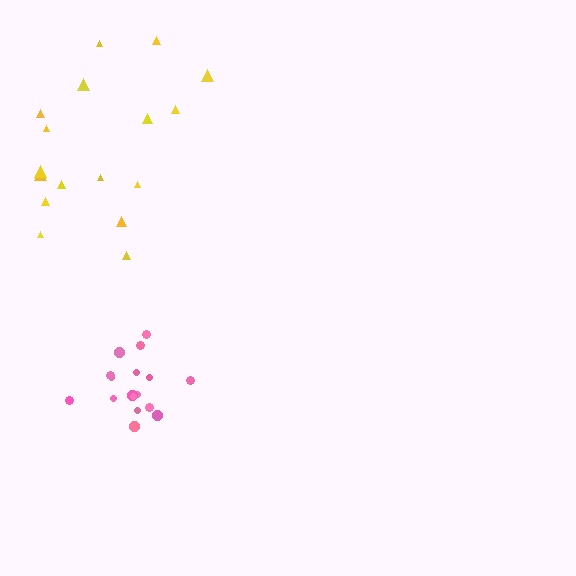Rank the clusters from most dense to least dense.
pink, yellow.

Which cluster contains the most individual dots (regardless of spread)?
Pink (17).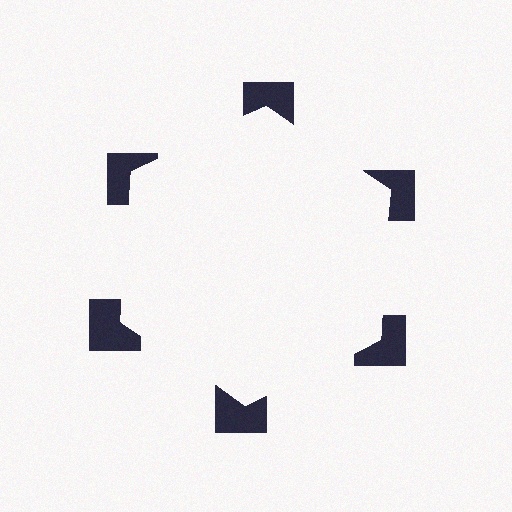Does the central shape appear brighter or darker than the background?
It typically appears slightly brighter than the background, even though no actual brightness change is drawn.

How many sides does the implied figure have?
6 sides.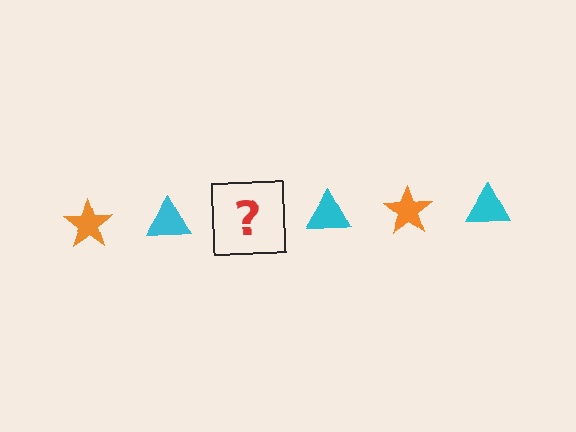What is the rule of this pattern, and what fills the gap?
The rule is that the pattern alternates between orange star and cyan triangle. The gap should be filled with an orange star.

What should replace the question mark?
The question mark should be replaced with an orange star.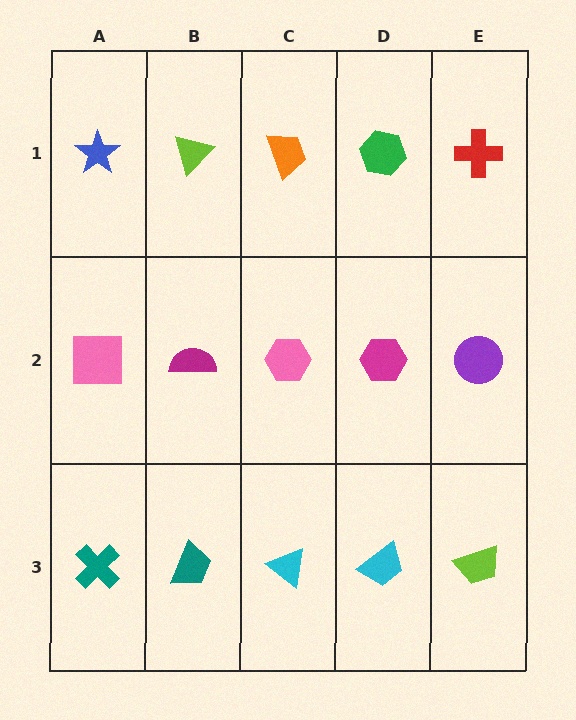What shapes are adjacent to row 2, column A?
A blue star (row 1, column A), a teal cross (row 3, column A), a magenta semicircle (row 2, column B).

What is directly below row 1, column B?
A magenta semicircle.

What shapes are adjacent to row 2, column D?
A green hexagon (row 1, column D), a cyan trapezoid (row 3, column D), a pink hexagon (row 2, column C), a purple circle (row 2, column E).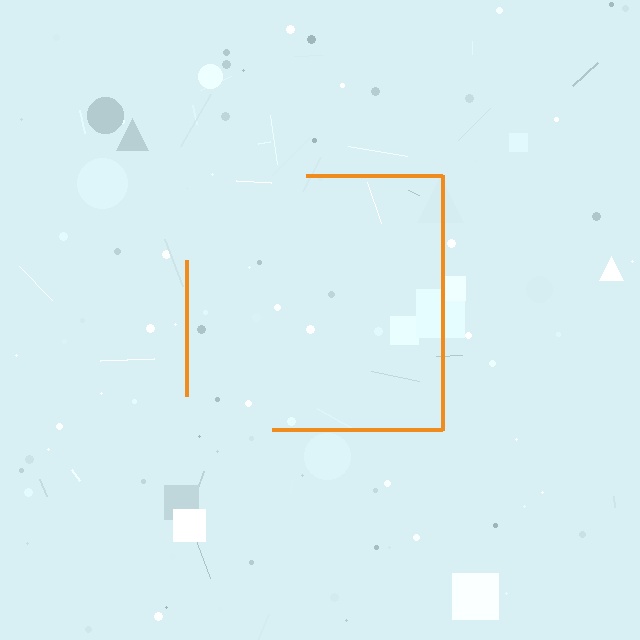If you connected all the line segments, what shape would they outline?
They would outline a square.